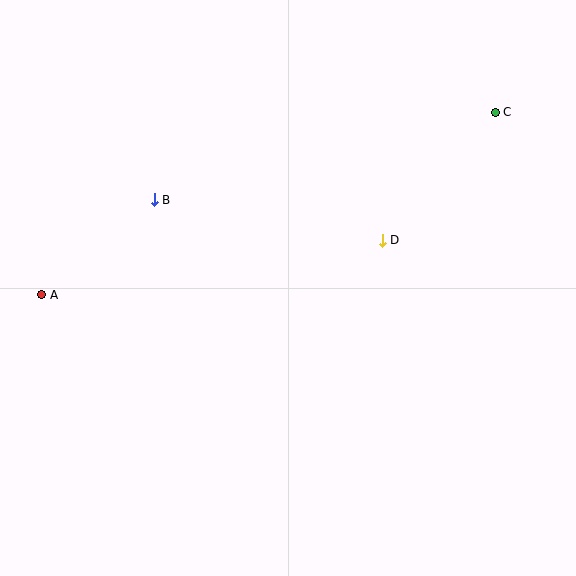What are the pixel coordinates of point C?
Point C is at (495, 112).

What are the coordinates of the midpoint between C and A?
The midpoint between C and A is at (268, 203).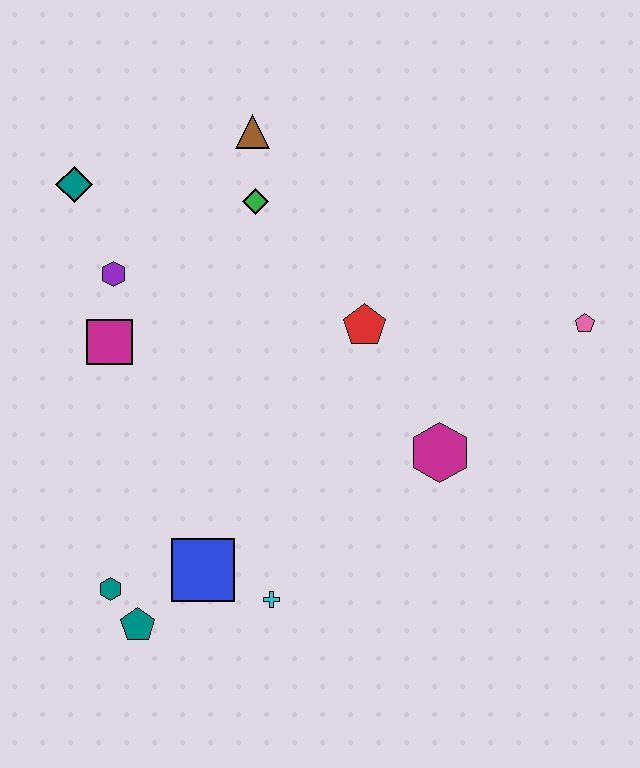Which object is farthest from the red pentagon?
The teal pentagon is farthest from the red pentagon.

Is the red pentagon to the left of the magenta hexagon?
Yes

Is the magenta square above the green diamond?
No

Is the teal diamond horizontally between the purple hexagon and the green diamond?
No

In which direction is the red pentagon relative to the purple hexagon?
The red pentagon is to the right of the purple hexagon.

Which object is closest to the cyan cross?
The blue square is closest to the cyan cross.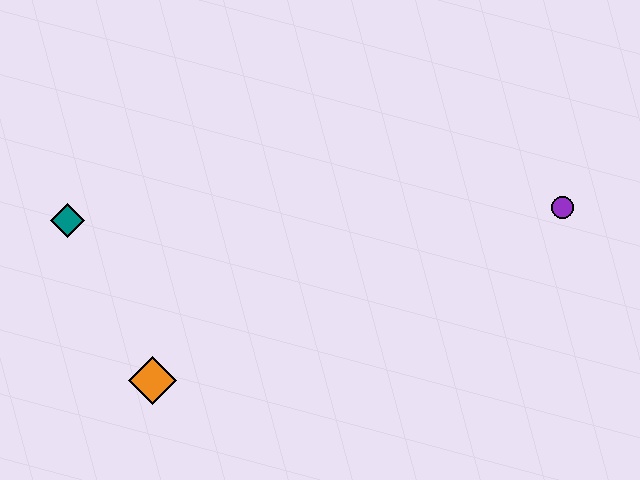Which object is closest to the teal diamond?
The orange diamond is closest to the teal diamond.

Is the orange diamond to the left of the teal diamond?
No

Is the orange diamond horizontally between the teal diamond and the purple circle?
Yes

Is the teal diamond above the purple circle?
No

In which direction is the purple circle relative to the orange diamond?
The purple circle is to the right of the orange diamond.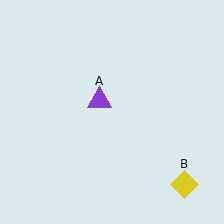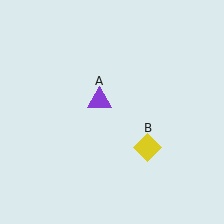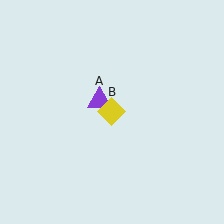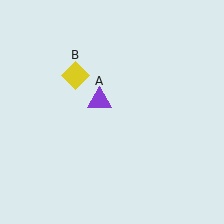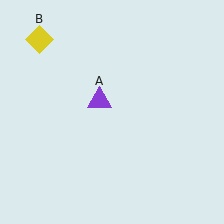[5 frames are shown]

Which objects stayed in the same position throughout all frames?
Purple triangle (object A) remained stationary.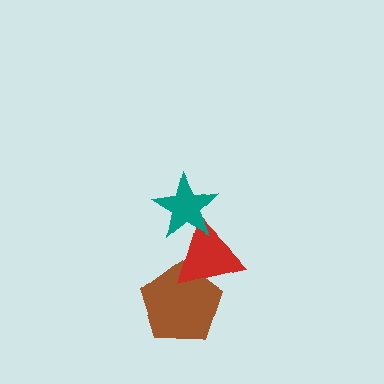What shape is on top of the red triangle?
The teal star is on top of the red triangle.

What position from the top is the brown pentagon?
The brown pentagon is 3rd from the top.